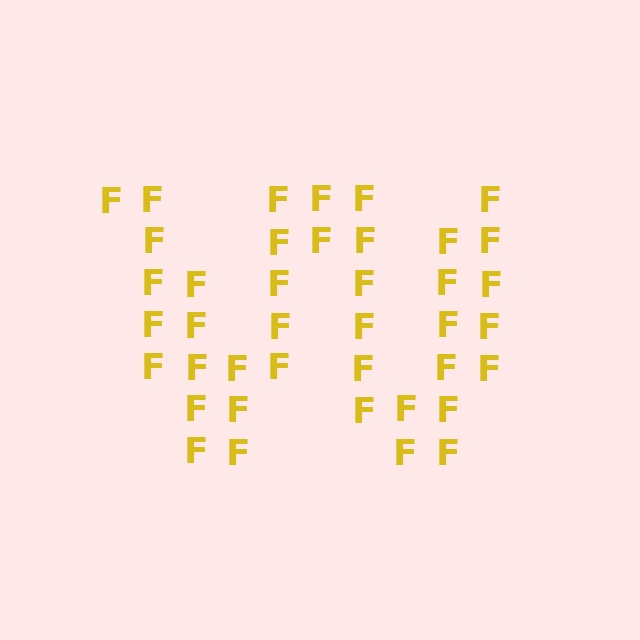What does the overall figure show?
The overall figure shows the letter W.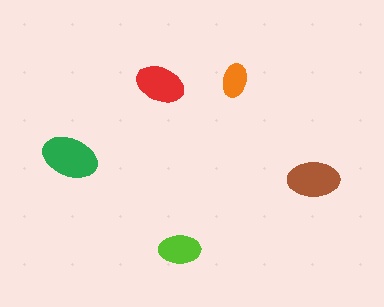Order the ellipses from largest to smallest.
the green one, the brown one, the red one, the lime one, the orange one.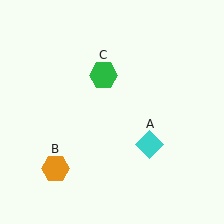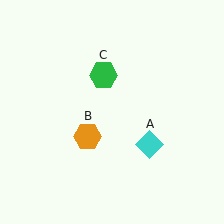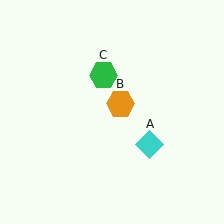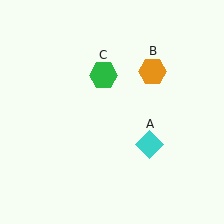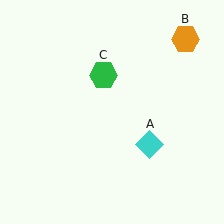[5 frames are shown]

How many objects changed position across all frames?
1 object changed position: orange hexagon (object B).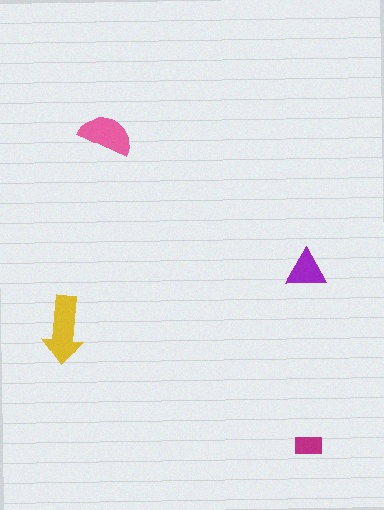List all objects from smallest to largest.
The magenta rectangle, the purple triangle, the pink semicircle, the yellow arrow.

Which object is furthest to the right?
The purple triangle is rightmost.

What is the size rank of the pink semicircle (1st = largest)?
2nd.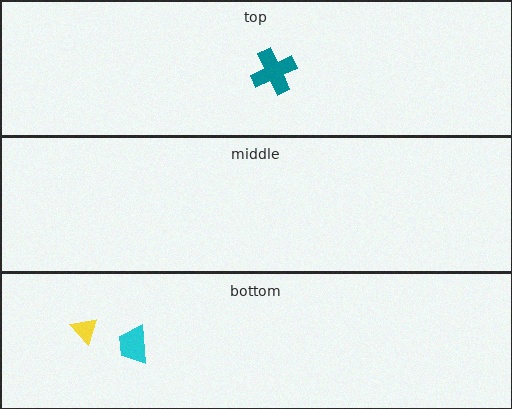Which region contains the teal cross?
The top region.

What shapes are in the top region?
The teal cross.